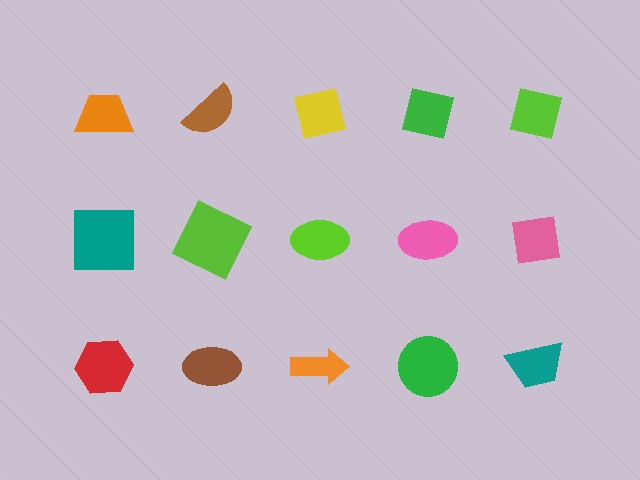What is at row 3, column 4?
A green circle.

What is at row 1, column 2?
A brown semicircle.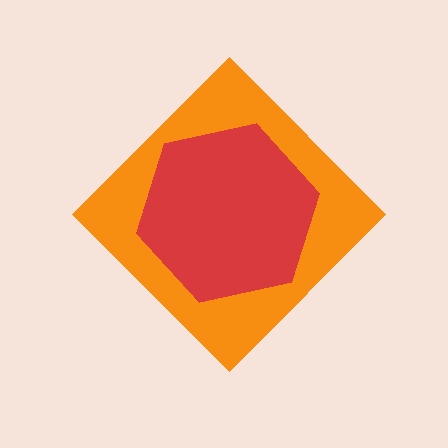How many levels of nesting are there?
2.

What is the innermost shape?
The red hexagon.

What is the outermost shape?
The orange diamond.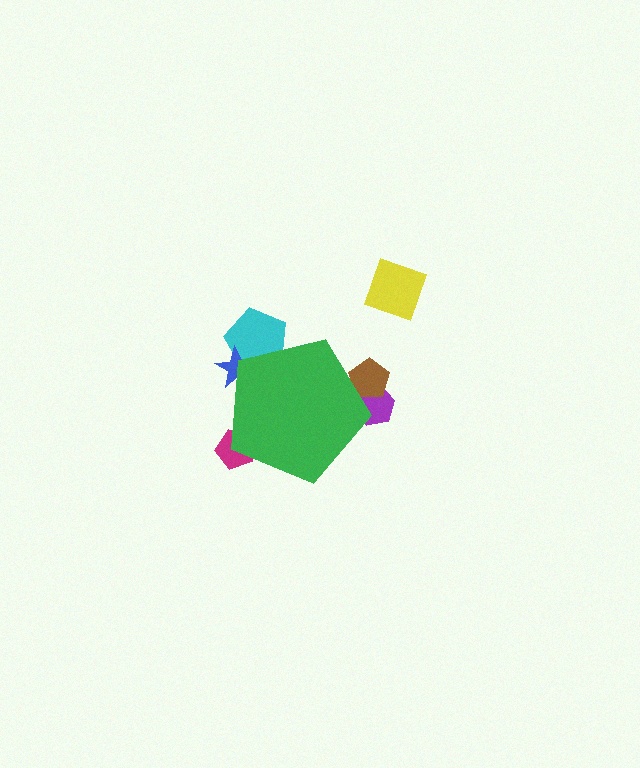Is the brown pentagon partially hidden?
Yes, the brown pentagon is partially hidden behind the green pentagon.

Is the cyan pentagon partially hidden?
Yes, the cyan pentagon is partially hidden behind the green pentagon.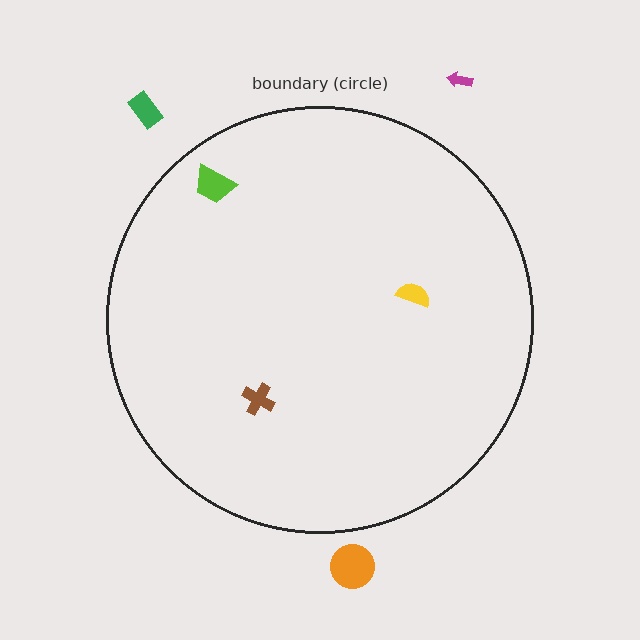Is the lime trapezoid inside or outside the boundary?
Inside.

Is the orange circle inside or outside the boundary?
Outside.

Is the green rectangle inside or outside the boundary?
Outside.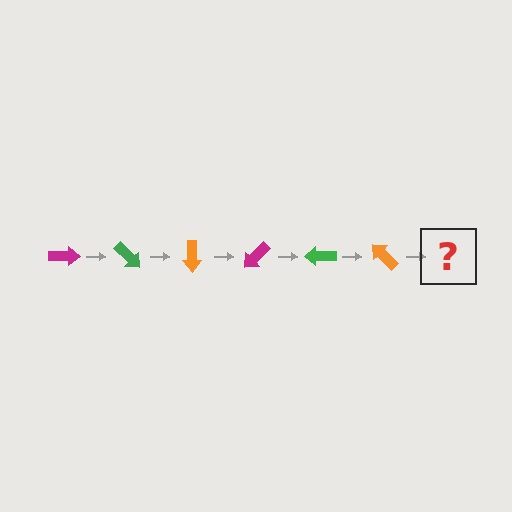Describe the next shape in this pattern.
It should be a magenta arrow, rotated 270 degrees from the start.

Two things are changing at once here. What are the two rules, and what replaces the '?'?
The two rules are that it rotates 45 degrees each step and the color cycles through magenta, green, and orange. The '?' should be a magenta arrow, rotated 270 degrees from the start.